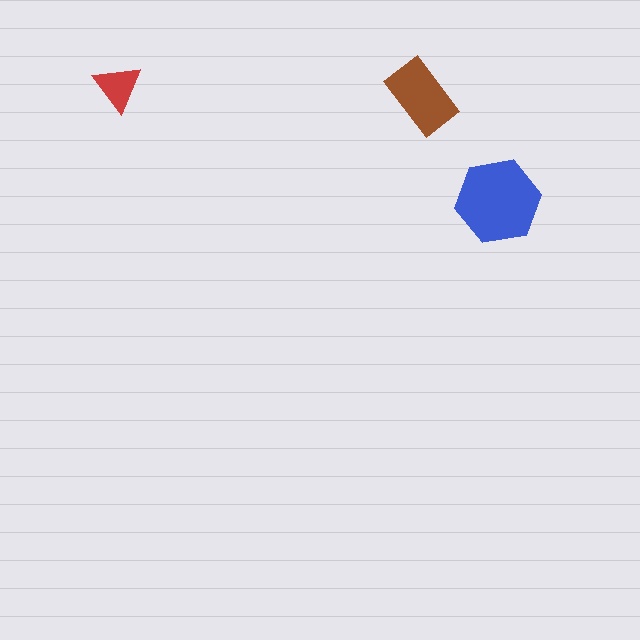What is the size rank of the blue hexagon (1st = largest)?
1st.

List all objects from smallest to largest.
The red triangle, the brown rectangle, the blue hexagon.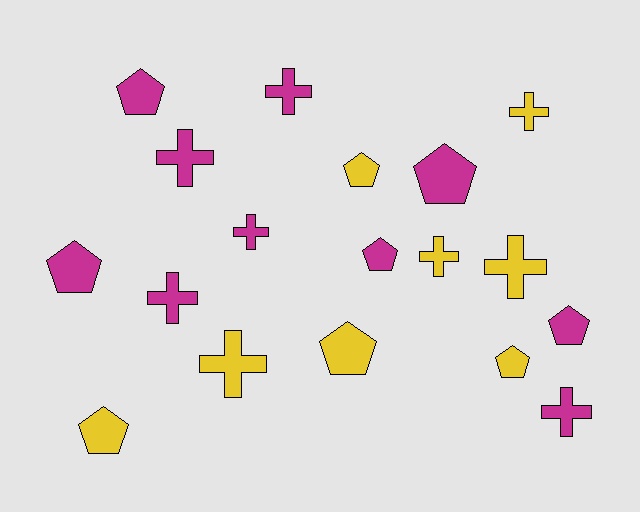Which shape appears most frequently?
Cross, with 9 objects.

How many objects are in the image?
There are 18 objects.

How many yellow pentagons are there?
There are 4 yellow pentagons.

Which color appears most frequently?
Magenta, with 10 objects.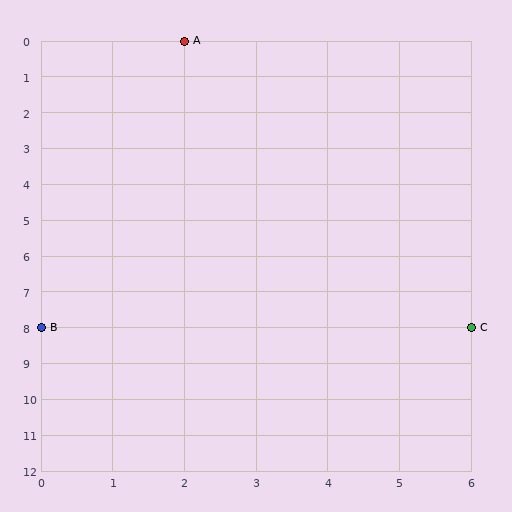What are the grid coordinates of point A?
Point A is at grid coordinates (2, 0).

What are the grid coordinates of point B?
Point B is at grid coordinates (0, 8).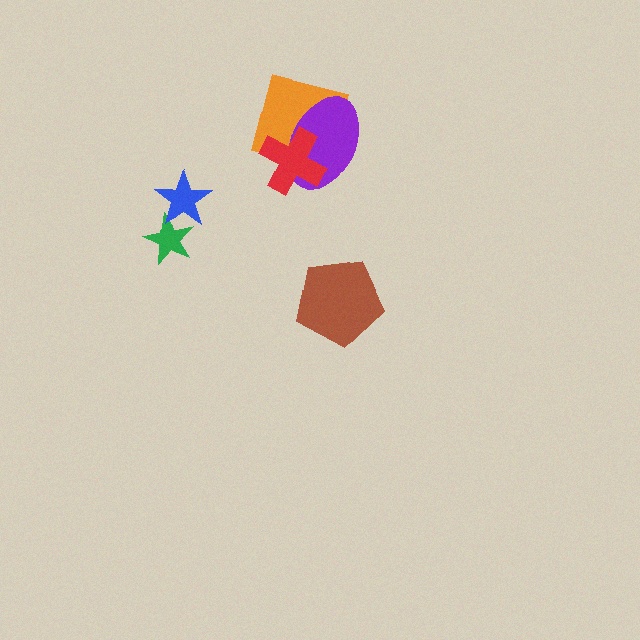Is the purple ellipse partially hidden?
Yes, it is partially covered by another shape.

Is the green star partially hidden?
Yes, it is partially covered by another shape.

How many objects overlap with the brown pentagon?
0 objects overlap with the brown pentagon.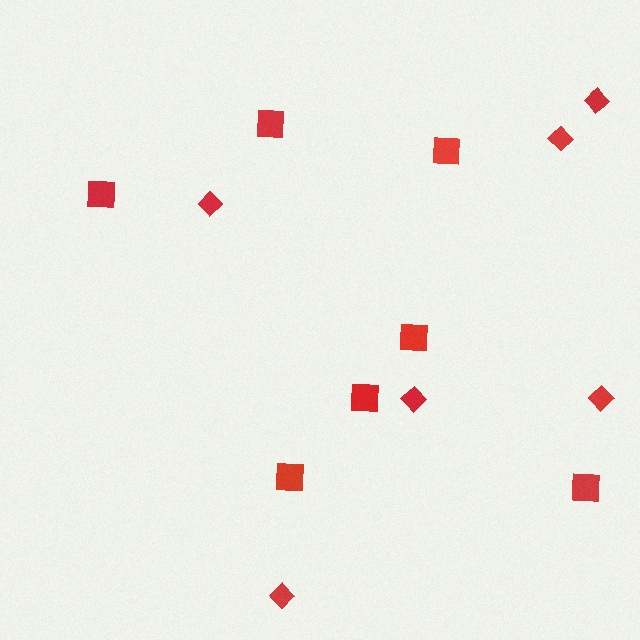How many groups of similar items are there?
There are 2 groups: one group of squares (7) and one group of diamonds (6).